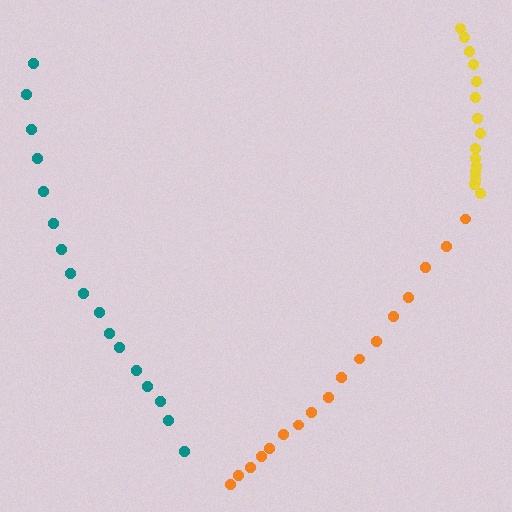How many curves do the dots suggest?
There are 3 distinct paths.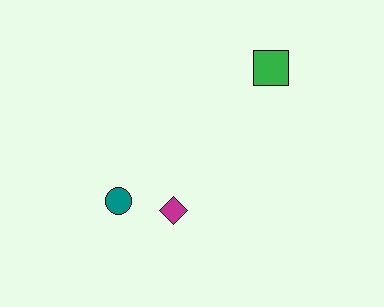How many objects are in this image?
There are 3 objects.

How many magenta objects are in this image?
There is 1 magenta object.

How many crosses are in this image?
There are no crosses.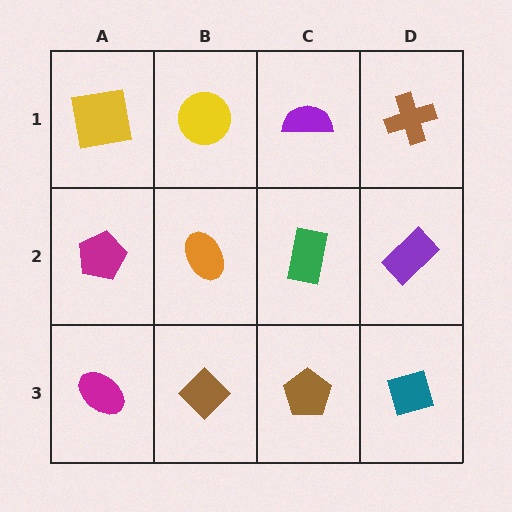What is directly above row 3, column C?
A green rectangle.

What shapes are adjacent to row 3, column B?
An orange ellipse (row 2, column B), a magenta ellipse (row 3, column A), a brown pentagon (row 3, column C).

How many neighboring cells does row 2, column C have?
4.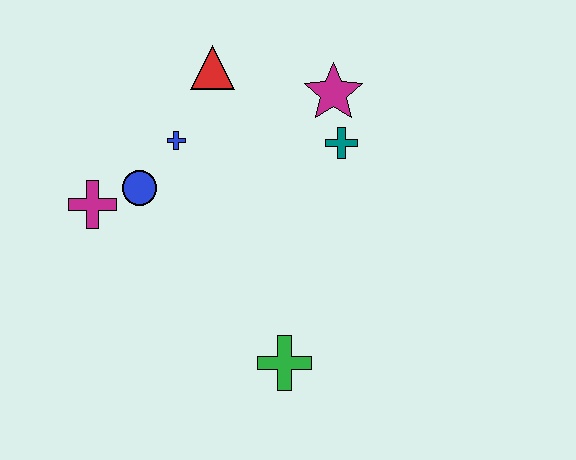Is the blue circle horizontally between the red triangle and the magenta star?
No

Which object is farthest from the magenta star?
The green cross is farthest from the magenta star.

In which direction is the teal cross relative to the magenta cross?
The teal cross is to the right of the magenta cross.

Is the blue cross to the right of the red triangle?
No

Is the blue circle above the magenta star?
No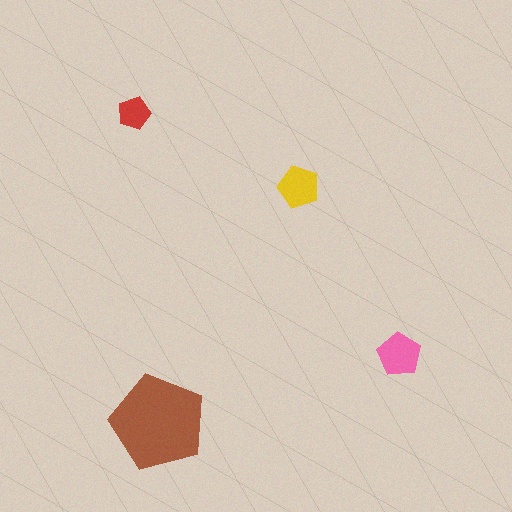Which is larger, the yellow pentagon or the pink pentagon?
The pink one.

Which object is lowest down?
The brown pentagon is bottommost.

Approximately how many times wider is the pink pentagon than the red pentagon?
About 1.5 times wider.